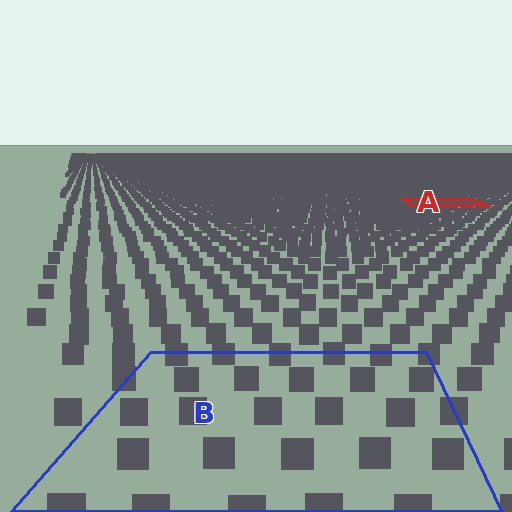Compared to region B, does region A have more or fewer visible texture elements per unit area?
Region A has more texture elements per unit area — they are packed more densely because it is farther away.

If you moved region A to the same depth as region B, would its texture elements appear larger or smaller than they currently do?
They would appear larger. At a closer depth, the same texture elements are projected at a bigger on-screen size.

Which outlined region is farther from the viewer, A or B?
Region A is farther from the viewer — the texture elements inside it appear smaller and more densely packed.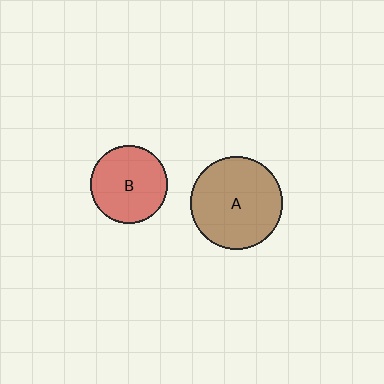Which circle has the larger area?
Circle A (brown).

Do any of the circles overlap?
No, none of the circles overlap.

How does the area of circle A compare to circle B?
Approximately 1.4 times.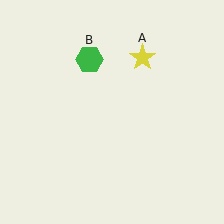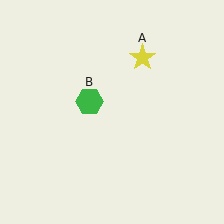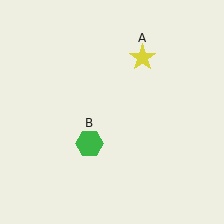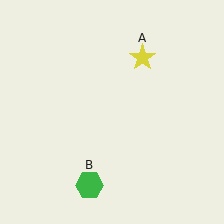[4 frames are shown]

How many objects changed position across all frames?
1 object changed position: green hexagon (object B).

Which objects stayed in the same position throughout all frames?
Yellow star (object A) remained stationary.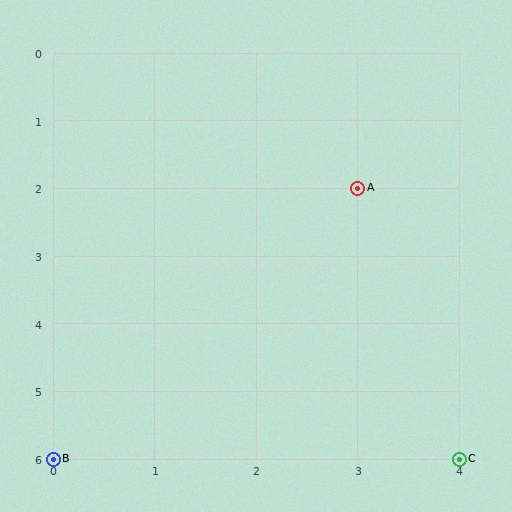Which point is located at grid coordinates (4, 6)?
Point C is at (4, 6).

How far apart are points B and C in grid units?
Points B and C are 4 columns apart.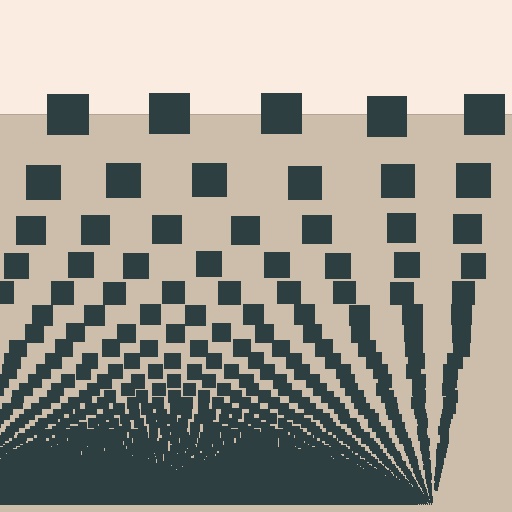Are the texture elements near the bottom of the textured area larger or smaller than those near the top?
Smaller. The gradient is inverted — elements near the bottom are smaller and denser.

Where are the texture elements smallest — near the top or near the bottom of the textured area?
Near the bottom.